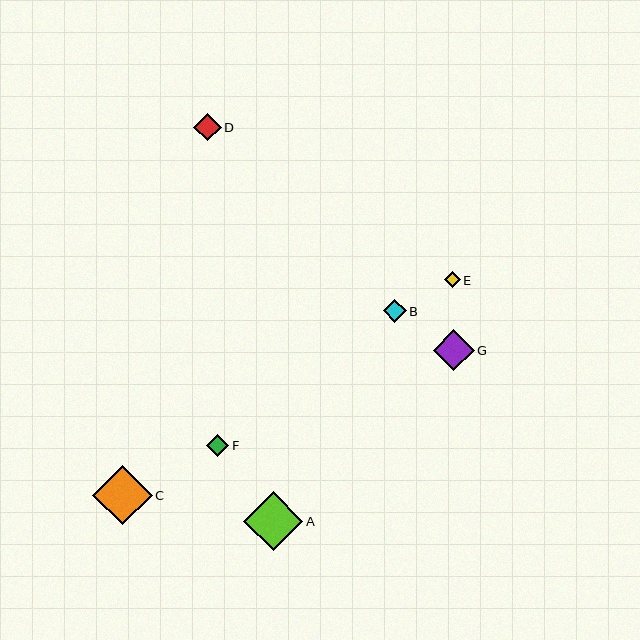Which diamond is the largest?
Diamond C is the largest with a size of approximately 60 pixels.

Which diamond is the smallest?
Diamond E is the smallest with a size of approximately 16 pixels.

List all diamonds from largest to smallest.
From largest to smallest: C, A, G, D, B, F, E.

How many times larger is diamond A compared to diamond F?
Diamond A is approximately 2.7 times the size of diamond F.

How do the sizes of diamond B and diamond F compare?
Diamond B and diamond F are approximately the same size.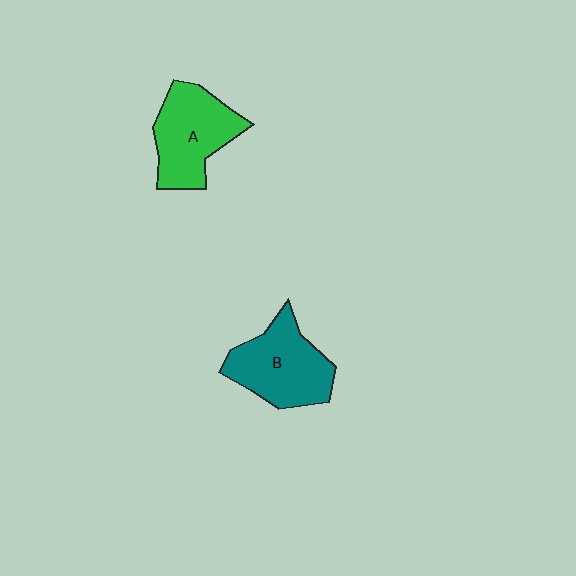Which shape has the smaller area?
Shape A (green).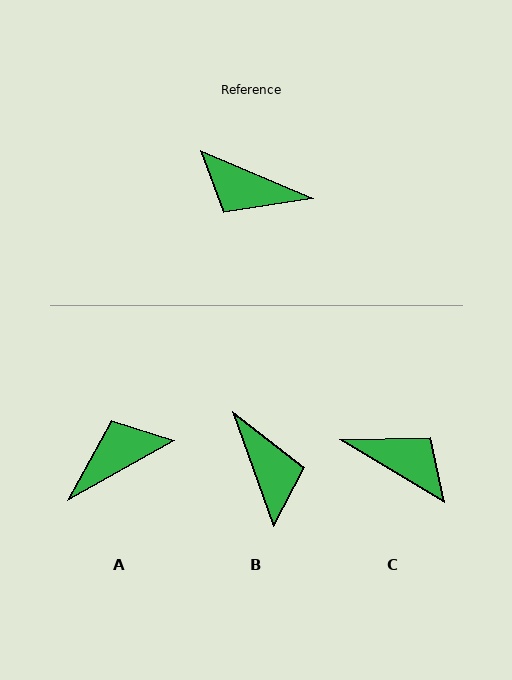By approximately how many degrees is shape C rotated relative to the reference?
Approximately 172 degrees counter-clockwise.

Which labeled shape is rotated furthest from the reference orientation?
C, about 172 degrees away.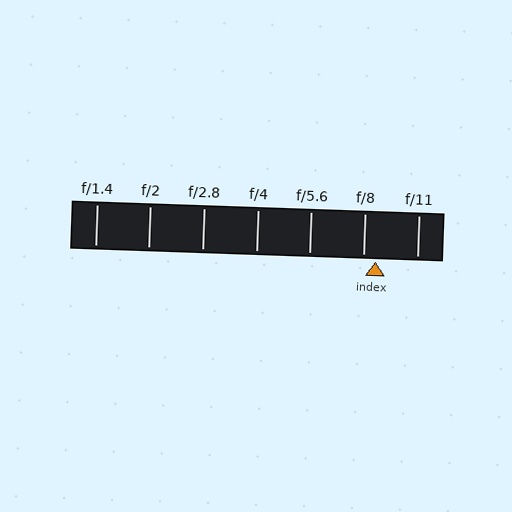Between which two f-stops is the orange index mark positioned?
The index mark is between f/8 and f/11.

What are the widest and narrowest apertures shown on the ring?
The widest aperture shown is f/1.4 and the narrowest is f/11.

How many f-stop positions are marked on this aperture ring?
There are 7 f-stop positions marked.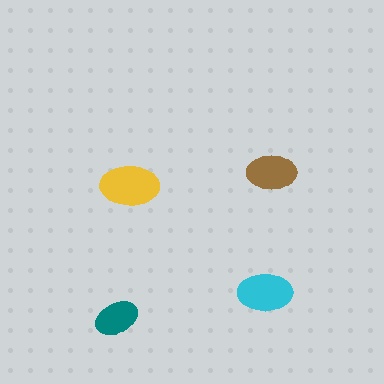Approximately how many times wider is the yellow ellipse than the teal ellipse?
About 1.5 times wider.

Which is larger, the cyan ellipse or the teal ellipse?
The cyan one.